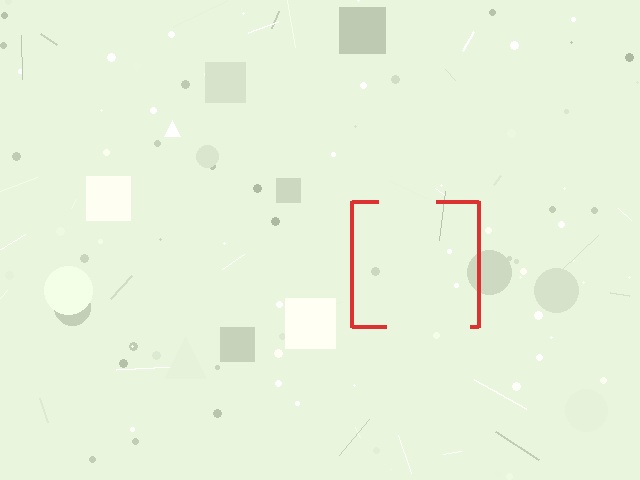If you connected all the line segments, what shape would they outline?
They would outline a square.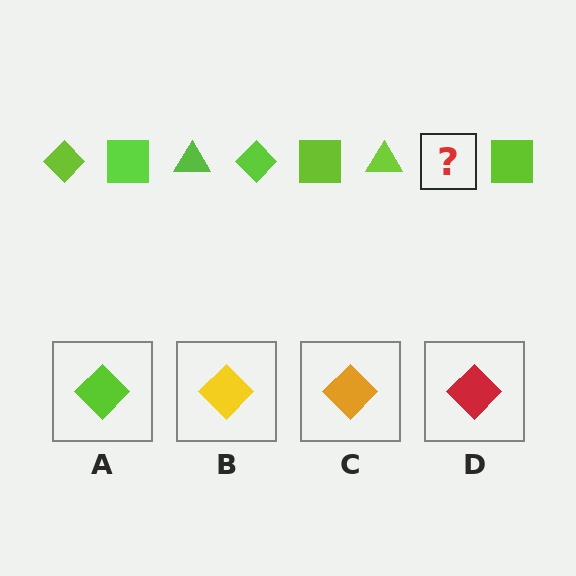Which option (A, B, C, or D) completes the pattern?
A.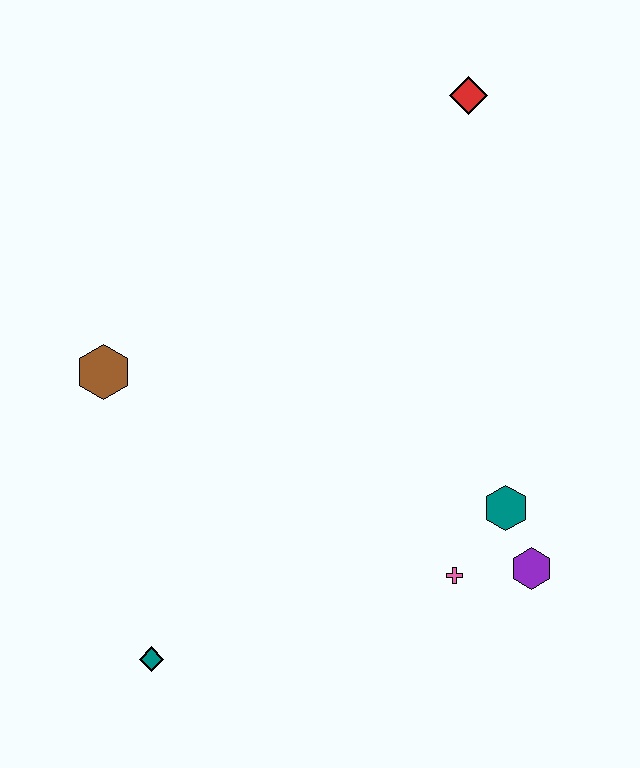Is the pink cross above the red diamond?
No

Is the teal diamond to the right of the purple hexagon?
No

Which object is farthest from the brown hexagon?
The purple hexagon is farthest from the brown hexagon.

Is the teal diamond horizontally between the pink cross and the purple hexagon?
No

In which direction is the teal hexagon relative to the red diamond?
The teal hexagon is below the red diamond.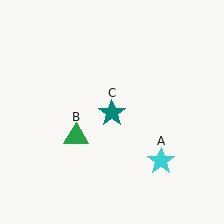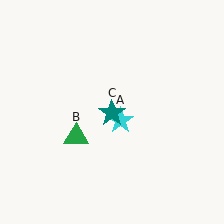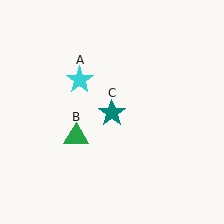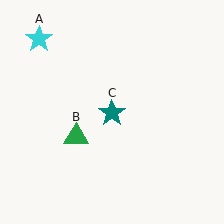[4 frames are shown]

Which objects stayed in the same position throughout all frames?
Green triangle (object B) and teal star (object C) remained stationary.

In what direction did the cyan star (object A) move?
The cyan star (object A) moved up and to the left.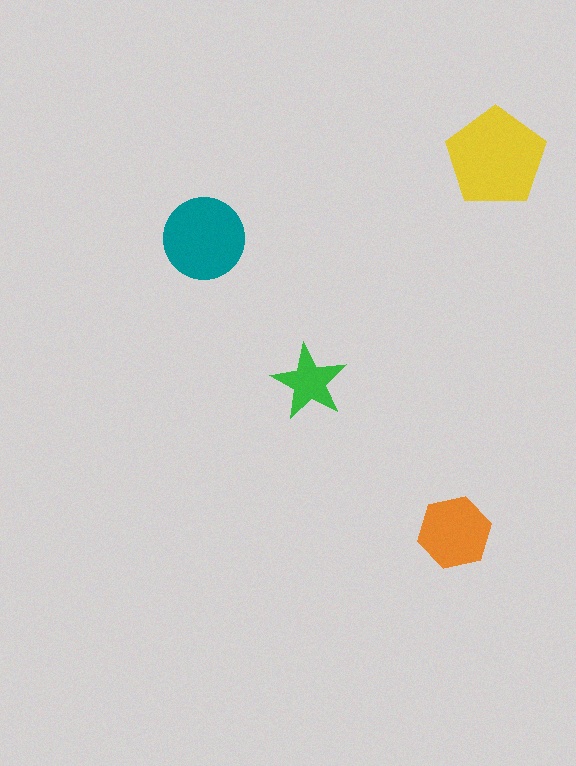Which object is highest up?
The yellow pentagon is topmost.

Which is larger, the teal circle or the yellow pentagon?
The yellow pentagon.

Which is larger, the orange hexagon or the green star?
The orange hexagon.